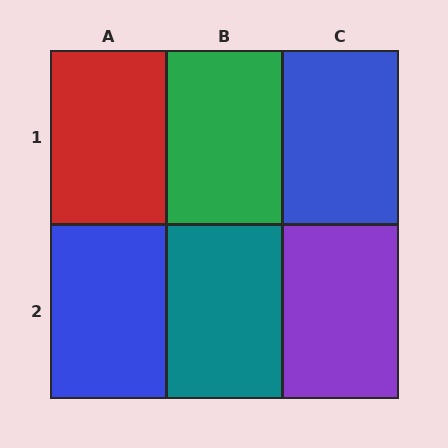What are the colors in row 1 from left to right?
Red, green, blue.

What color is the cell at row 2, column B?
Teal.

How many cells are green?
1 cell is green.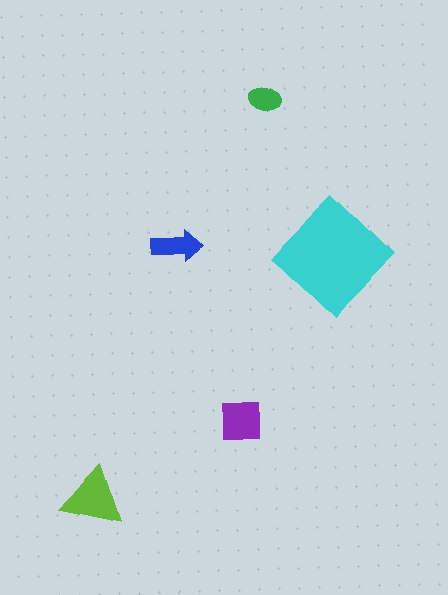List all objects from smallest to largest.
The green ellipse, the blue arrow, the purple square, the lime triangle, the cyan diamond.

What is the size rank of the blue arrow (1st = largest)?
4th.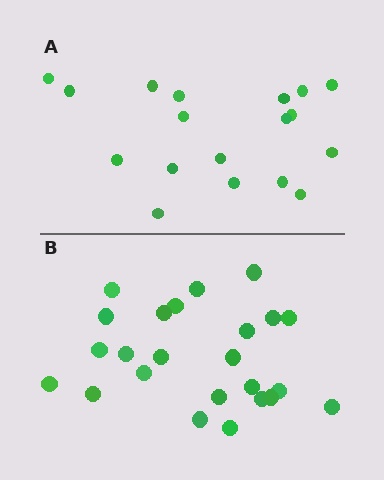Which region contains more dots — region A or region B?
Region B (the bottom region) has more dots.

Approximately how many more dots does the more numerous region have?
Region B has about 6 more dots than region A.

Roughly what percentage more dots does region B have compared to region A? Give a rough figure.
About 35% more.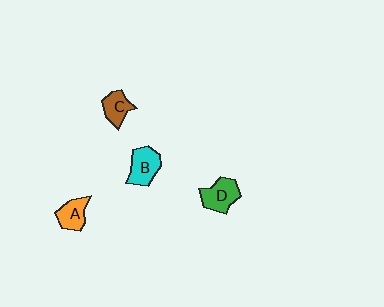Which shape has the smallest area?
Shape C (brown).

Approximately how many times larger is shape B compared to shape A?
Approximately 1.3 times.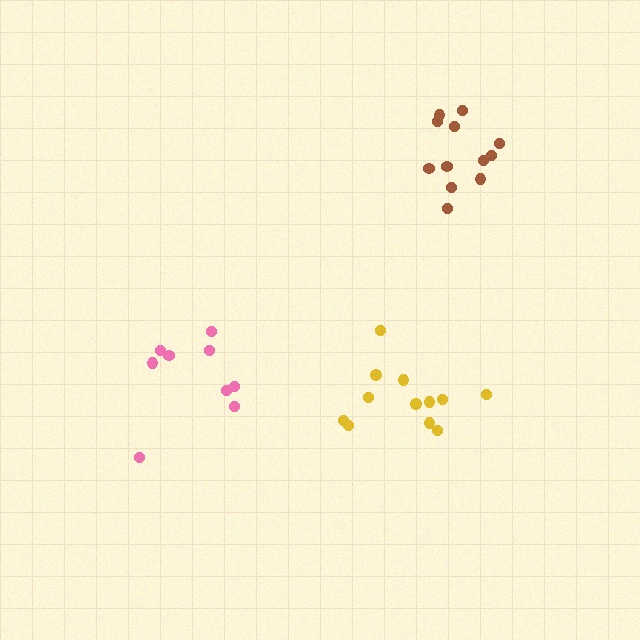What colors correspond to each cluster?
The clusters are colored: pink, yellow, brown.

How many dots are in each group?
Group 1: 9 dots, Group 2: 12 dots, Group 3: 12 dots (33 total).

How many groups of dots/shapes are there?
There are 3 groups.